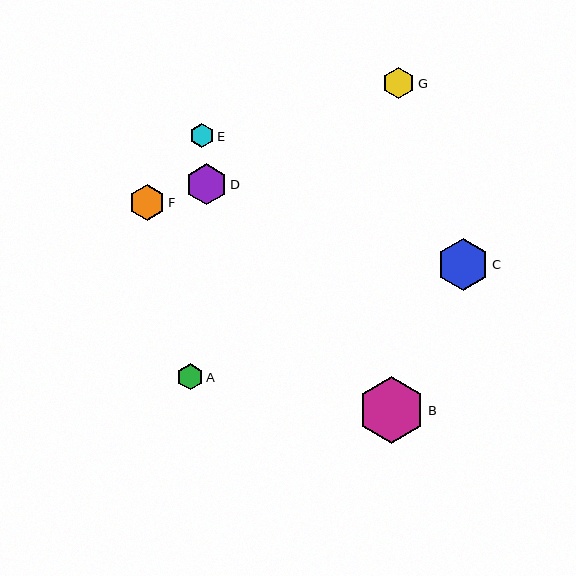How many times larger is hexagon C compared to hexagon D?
Hexagon C is approximately 1.3 times the size of hexagon D.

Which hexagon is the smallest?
Hexagon E is the smallest with a size of approximately 24 pixels.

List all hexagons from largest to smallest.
From largest to smallest: B, C, D, F, G, A, E.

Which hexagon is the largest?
Hexagon B is the largest with a size of approximately 67 pixels.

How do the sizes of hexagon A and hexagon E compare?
Hexagon A and hexagon E are approximately the same size.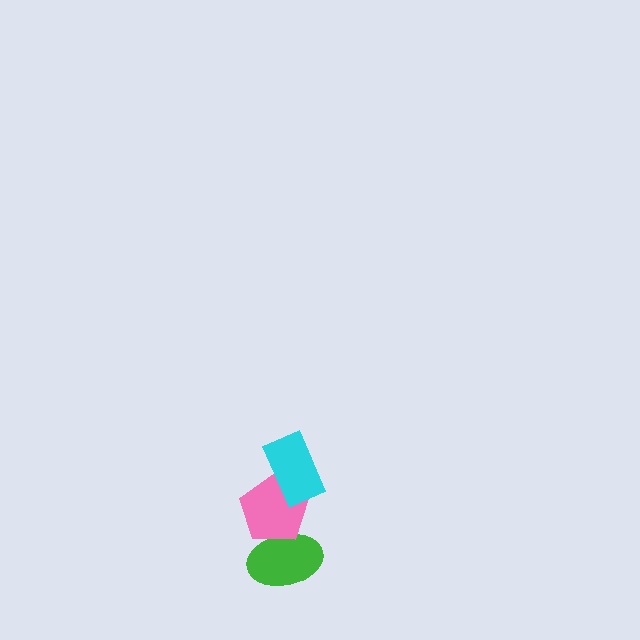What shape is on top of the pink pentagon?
The cyan rectangle is on top of the pink pentagon.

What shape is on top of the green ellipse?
The pink pentagon is on top of the green ellipse.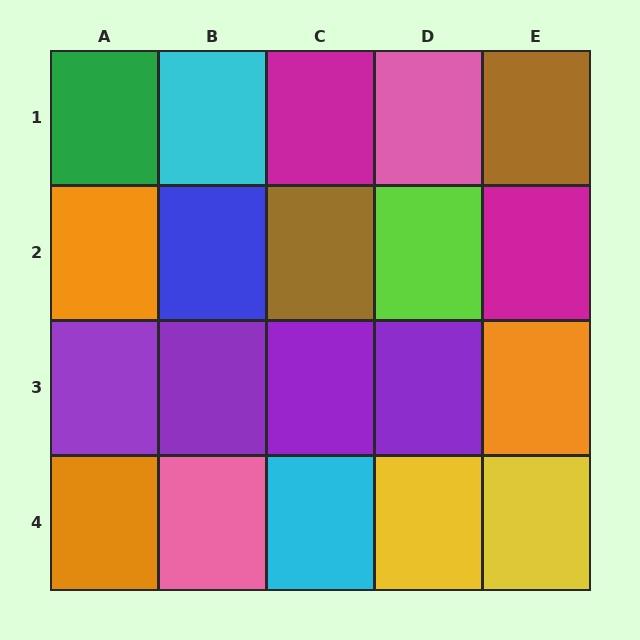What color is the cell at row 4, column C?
Cyan.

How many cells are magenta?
2 cells are magenta.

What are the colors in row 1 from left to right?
Green, cyan, magenta, pink, brown.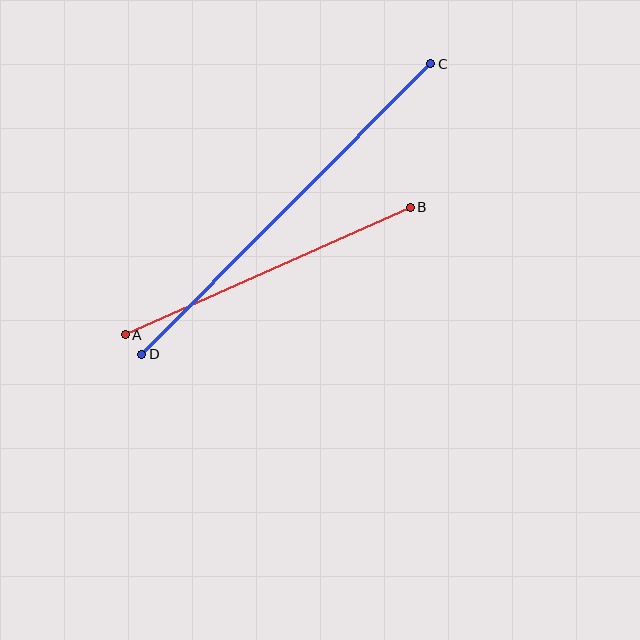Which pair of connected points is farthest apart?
Points C and D are farthest apart.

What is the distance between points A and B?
The distance is approximately 312 pixels.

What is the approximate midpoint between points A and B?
The midpoint is at approximately (268, 271) pixels.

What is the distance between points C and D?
The distance is approximately 410 pixels.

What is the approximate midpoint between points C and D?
The midpoint is at approximately (286, 209) pixels.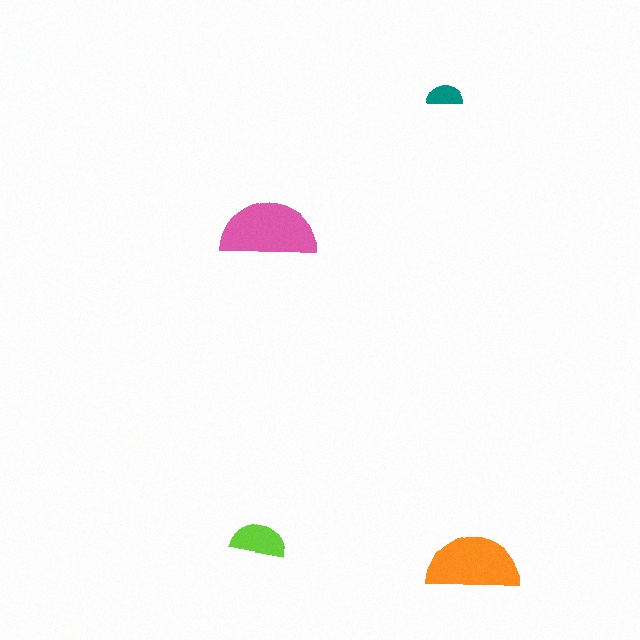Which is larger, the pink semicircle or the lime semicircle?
The pink one.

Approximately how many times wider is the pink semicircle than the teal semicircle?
About 2.5 times wider.